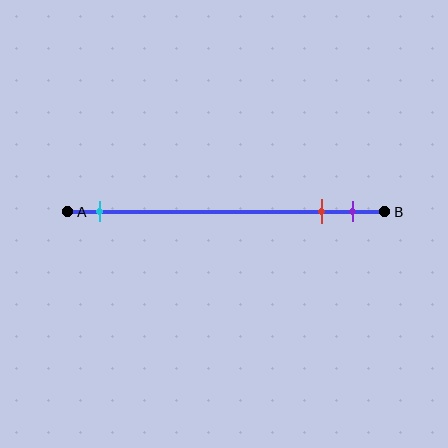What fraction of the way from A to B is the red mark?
The red mark is approximately 80% (0.8) of the way from A to B.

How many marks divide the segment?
There are 3 marks dividing the segment.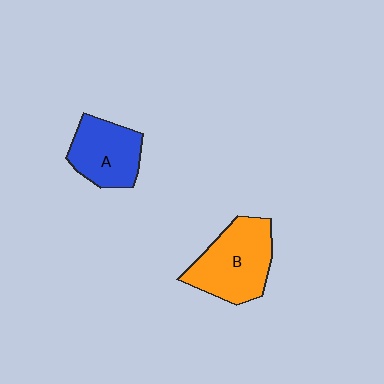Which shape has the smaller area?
Shape A (blue).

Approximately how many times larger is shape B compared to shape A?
Approximately 1.3 times.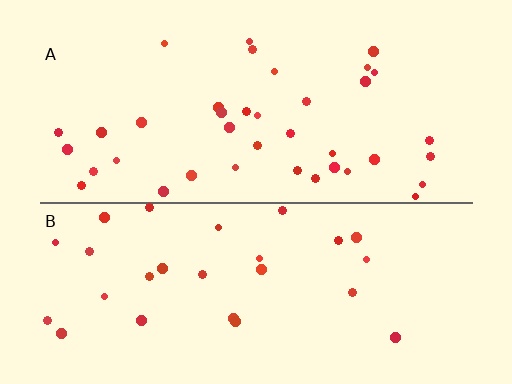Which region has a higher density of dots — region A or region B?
A (the top).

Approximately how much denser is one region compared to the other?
Approximately 1.4× — region A over region B.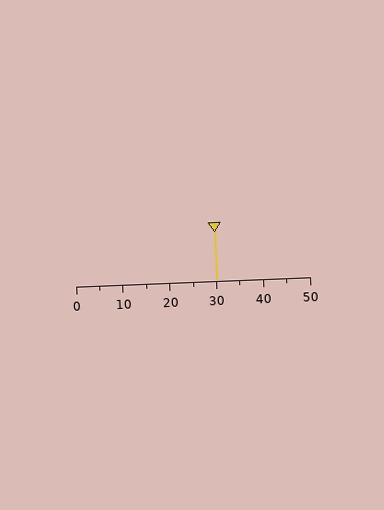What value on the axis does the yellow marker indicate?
The marker indicates approximately 30.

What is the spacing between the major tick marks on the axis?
The major ticks are spaced 10 apart.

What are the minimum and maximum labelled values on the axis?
The axis runs from 0 to 50.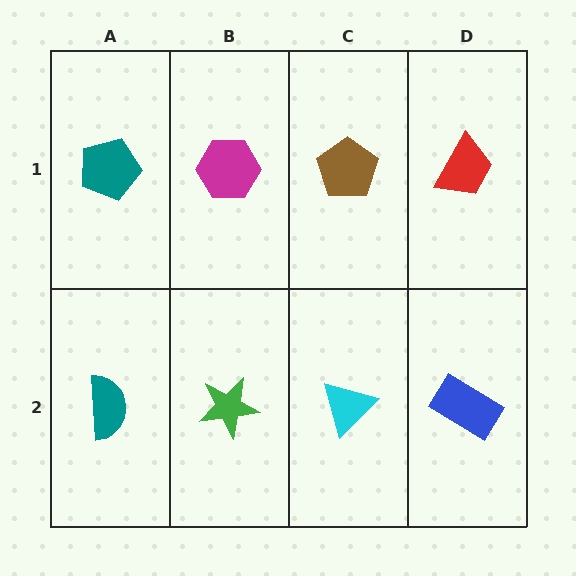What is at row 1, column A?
A teal pentagon.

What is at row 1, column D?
A red trapezoid.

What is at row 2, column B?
A green star.